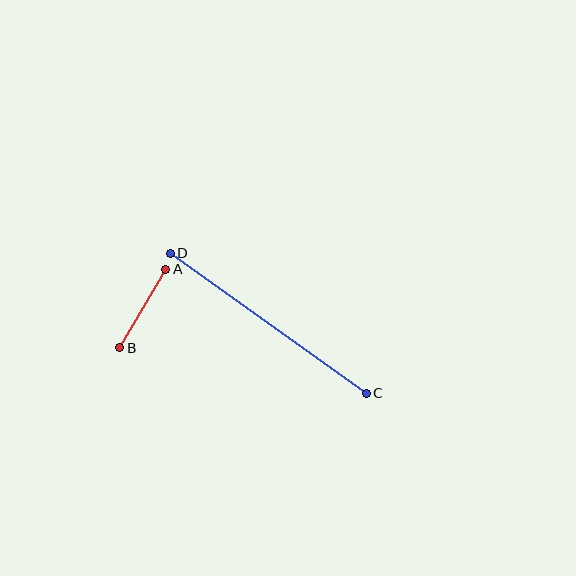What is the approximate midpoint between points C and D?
The midpoint is at approximately (268, 323) pixels.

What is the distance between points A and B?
The distance is approximately 91 pixels.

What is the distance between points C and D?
The distance is approximately 241 pixels.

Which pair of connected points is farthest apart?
Points C and D are farthest apart.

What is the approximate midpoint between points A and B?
The midpoint is at approximately (143, 308) pixels.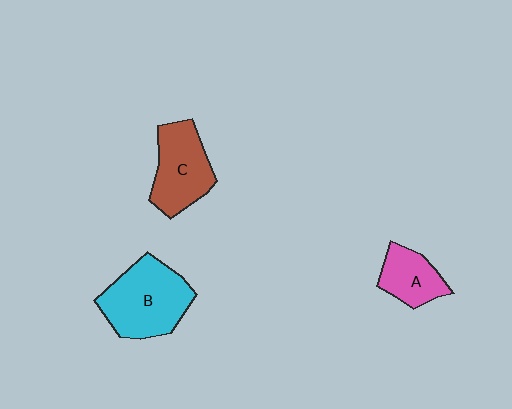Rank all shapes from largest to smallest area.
From largest to smallest: B (cyan), C (brown), A (pink).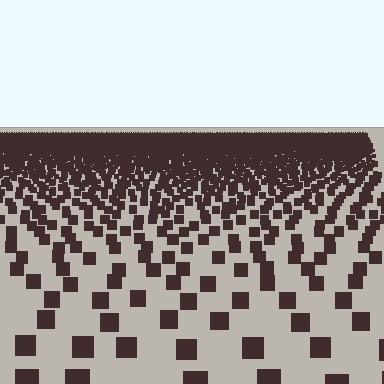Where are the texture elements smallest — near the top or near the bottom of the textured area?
Near the top.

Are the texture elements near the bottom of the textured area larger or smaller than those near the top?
Larger. Near the bottom, elements are closer to the viewer and appear at a bigger on-screen size.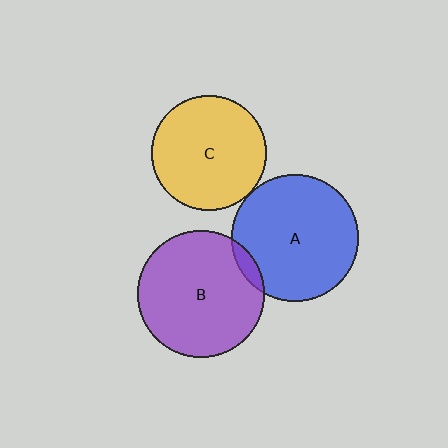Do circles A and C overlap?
Yes.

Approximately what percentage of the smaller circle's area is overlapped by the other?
Approximately 5%.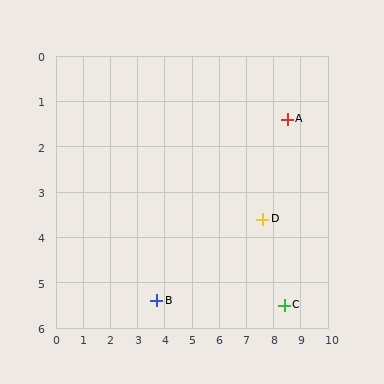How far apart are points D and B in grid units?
Points D and B are about 4.3 grid units apart.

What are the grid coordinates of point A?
Point A is at approximately (8.5, 1.4).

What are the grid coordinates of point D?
Point D is at approximately (7.6, 3.6).